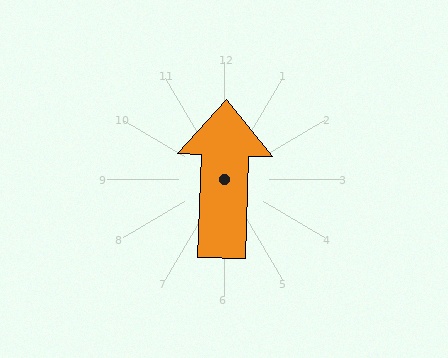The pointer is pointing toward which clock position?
Roughly 12 o'clock.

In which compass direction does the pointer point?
North.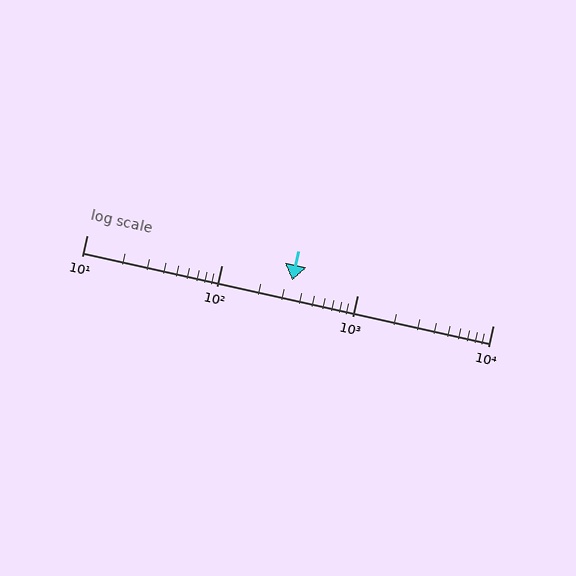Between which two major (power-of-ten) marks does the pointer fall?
The pointer is between 100 and 1000.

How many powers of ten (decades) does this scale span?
The scale spans 3 decades, from 10 to 10000.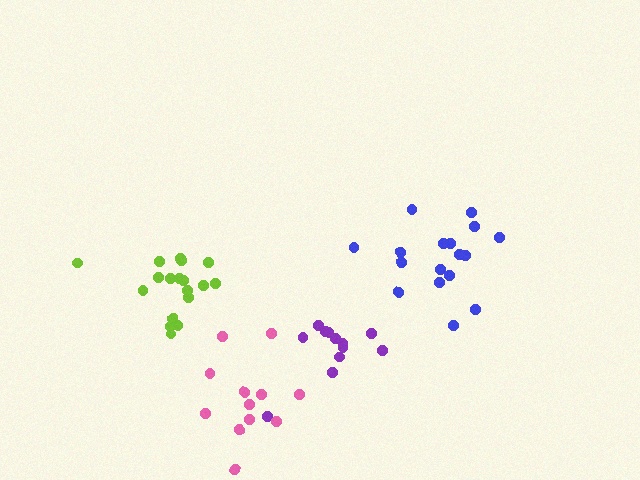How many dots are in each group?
Group 1: 12 dots, Group 2: 17 dots, Group 3: 18 dots, Group 4: 12 dots (59 total).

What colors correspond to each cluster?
The clusters are colored: purple, blue, lime, pink.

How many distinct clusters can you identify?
There are 4 distinct clusters.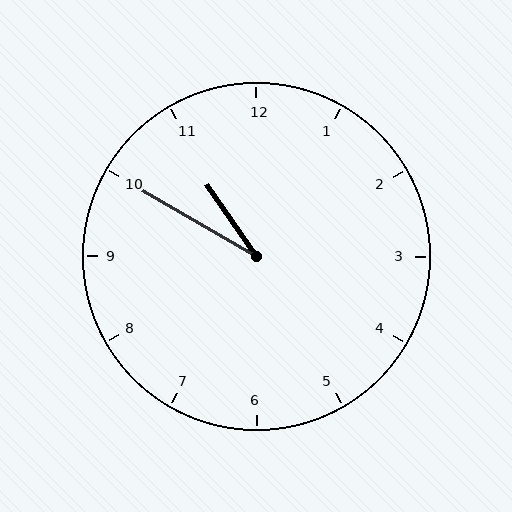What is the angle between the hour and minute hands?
Approximately 25 degrees.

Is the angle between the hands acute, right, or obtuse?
It is acute.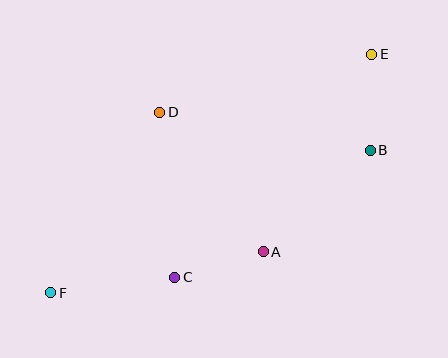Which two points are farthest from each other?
Points E and F are farthest from each other.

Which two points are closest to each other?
Points A and C are closest to each other.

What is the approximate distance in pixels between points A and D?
The distance between A and D is approximately 174 pixels.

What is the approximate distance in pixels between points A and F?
The distance between A and F is approximately 217 pixels.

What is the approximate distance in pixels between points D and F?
The distance between D and F is approximately 211 pixels.